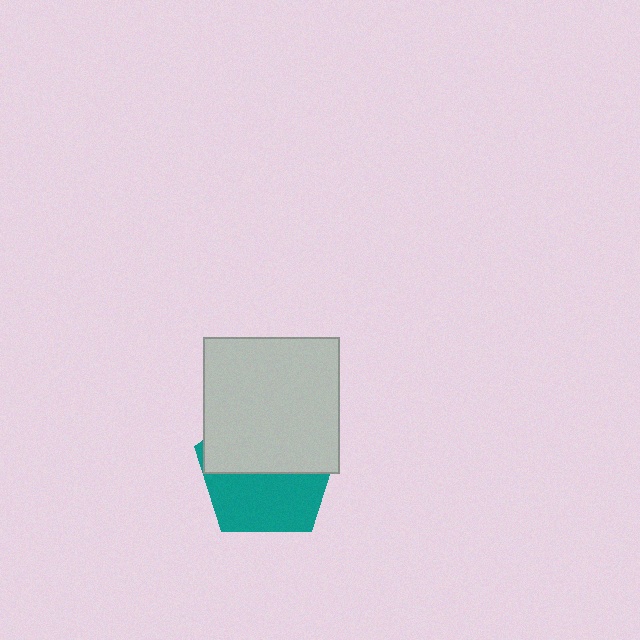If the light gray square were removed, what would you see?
You would see the complete teal pentagon.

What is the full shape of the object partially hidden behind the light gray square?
The partially hidden object is a teal pentagon.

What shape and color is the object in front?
The object in front is a light gray square.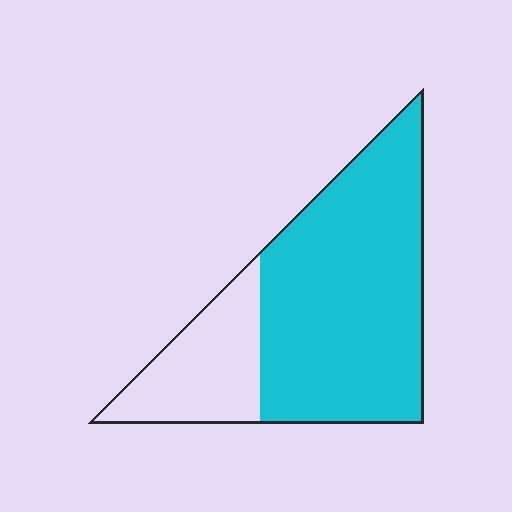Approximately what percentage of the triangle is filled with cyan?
Approximately 75%.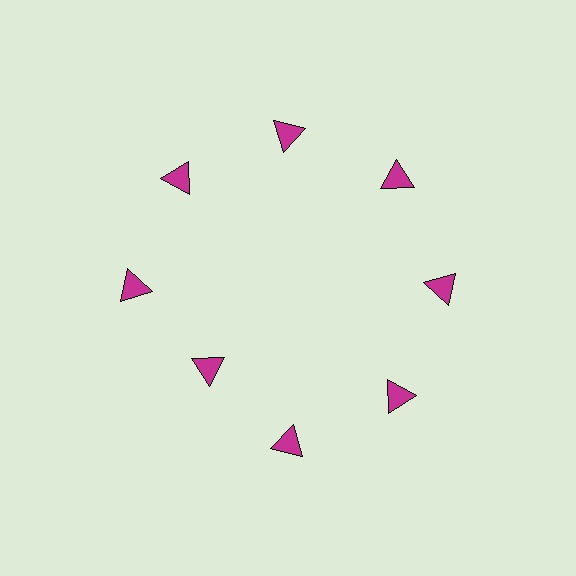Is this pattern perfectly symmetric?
No. The 8 magenta triangles are arranged in a ring, but one element near the 8 o'clock position is pulled inward toward the center, breaking the 8-fold rotational symmetry.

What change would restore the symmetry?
The symmetry would be restored by moving it outward, back onto the ring so that all 8 triangles sit at equal angles and equal distance from the center.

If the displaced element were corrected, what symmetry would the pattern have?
It would have 8-fold rotational symmetry — the pattern would map onto itself every 45 degrees.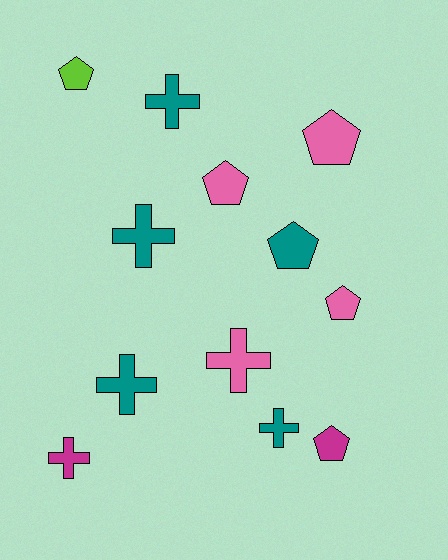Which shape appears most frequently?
Pentagon, with 6 objects.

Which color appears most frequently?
Teal, with 5 objects.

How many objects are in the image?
There are 12 objects.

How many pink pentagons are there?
There are 3 pink pentagons.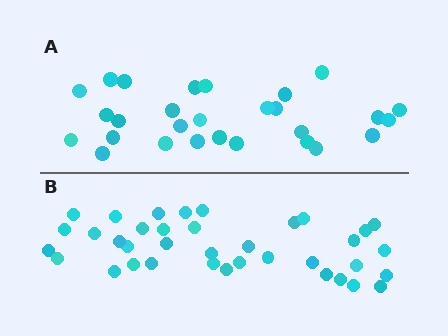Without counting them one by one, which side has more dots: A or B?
Region B (the bottom region) has more dots.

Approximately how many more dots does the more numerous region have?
Region B has roughly 8 or so more dots than region A.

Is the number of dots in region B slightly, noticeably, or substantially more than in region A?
Region B has noticeably more, but not dramatically so. The ratio is roughly 1.3 to 1.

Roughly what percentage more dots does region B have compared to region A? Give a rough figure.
About 30% more.